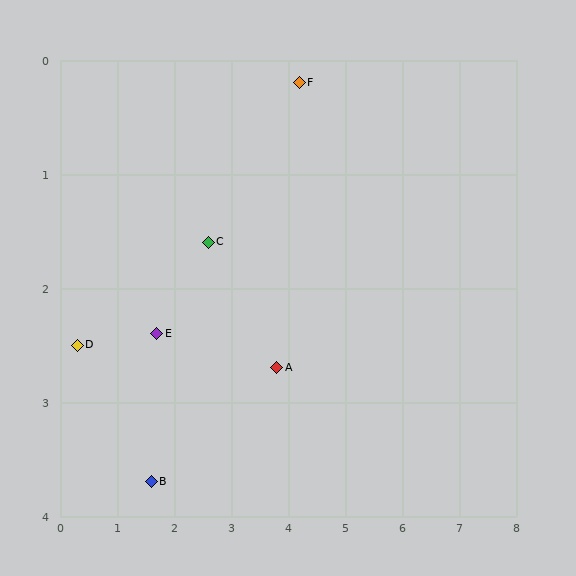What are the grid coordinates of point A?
Point A is at approximately (3.8, 2.7).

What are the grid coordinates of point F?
Point F is at approximately (4.2, 0.2).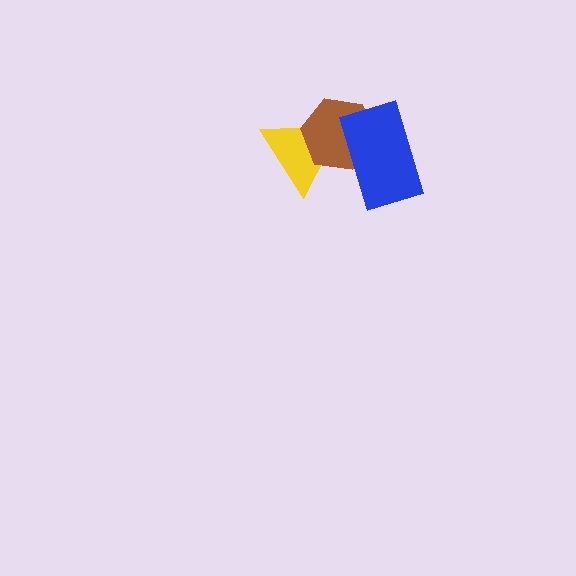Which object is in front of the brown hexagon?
The blue rectangle is in front of the brown hexagon.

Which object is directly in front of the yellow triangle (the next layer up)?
The brown hexagon is directly in front of the yellow triangle.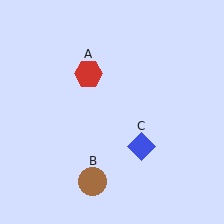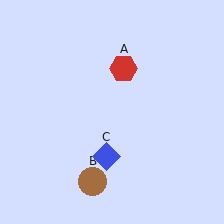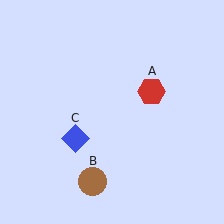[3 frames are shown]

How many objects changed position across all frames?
2 objects changed position: red hexagon (object A), blue diamond (object C).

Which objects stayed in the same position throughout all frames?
Brown circle (object B) remained stationary.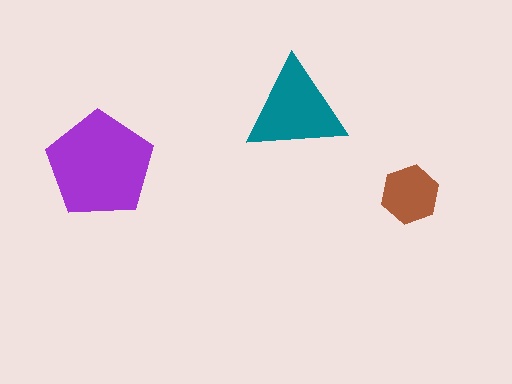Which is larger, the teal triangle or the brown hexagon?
The teal triangle.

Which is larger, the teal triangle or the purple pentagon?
The purple pentagon.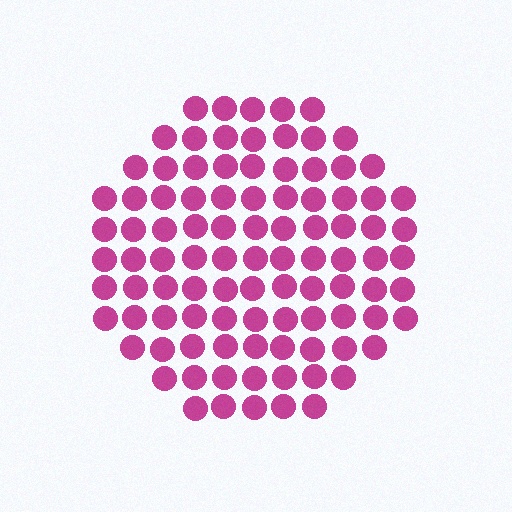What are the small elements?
The small elements are circles.